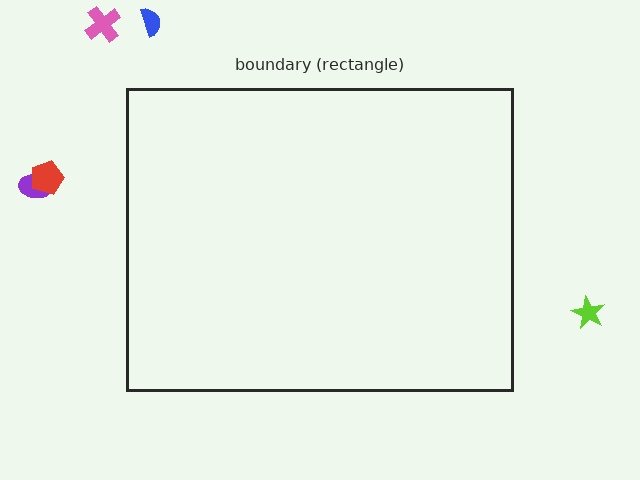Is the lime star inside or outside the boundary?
Outside.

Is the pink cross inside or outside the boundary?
Outside.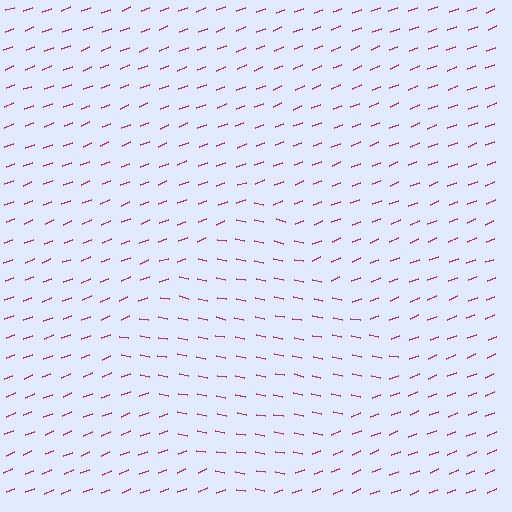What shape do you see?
I see a diamond.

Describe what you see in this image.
The image is filled with small magenta line segments. A diamond region in the image has lines oriented differently from the surrounding lines, creating a visible texture boundary.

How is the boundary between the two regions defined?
The boundary is defined purely by a change in line orientation (approximately 33 degrees difference). All lines are the same color and thickness.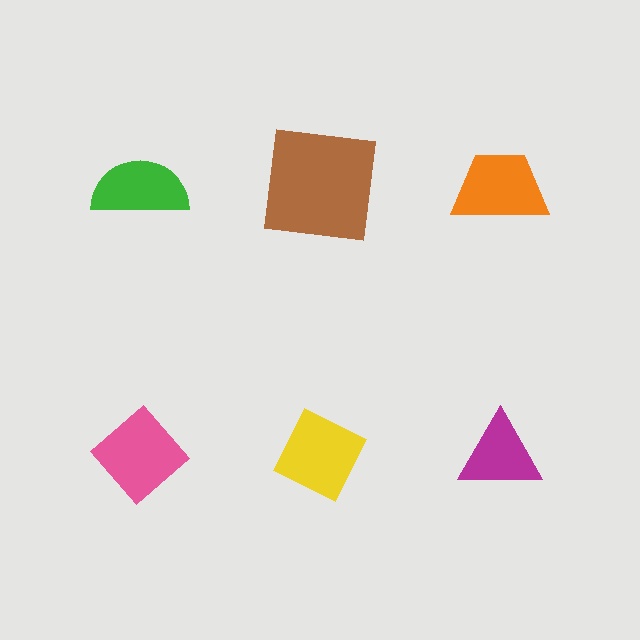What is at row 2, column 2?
A yellow diamond.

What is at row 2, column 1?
A pink diamond.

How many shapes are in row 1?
3 shapes.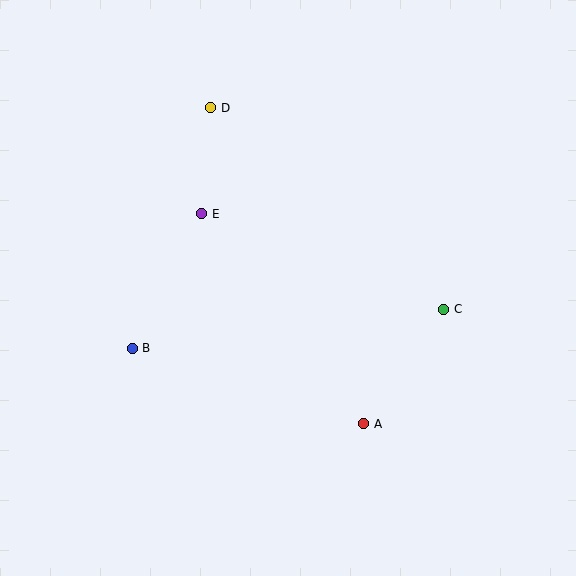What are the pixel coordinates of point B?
Point B is at (132, 348).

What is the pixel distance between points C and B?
The distance between C and B is 314 pixels.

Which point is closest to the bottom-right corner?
Point A is closest to the bottom-right corner.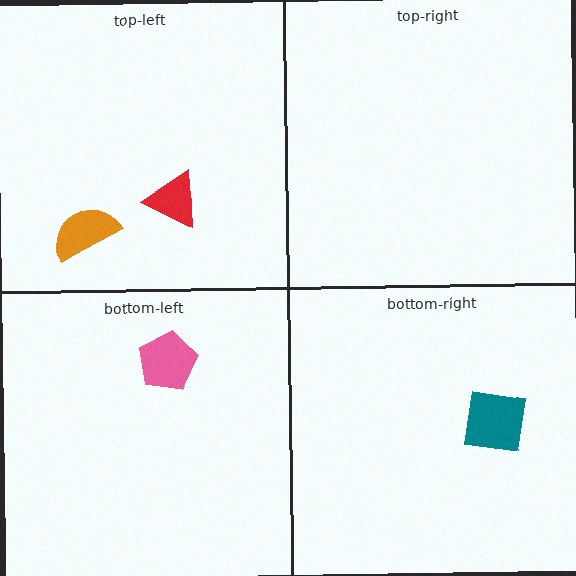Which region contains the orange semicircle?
The top-left region.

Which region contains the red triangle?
The top-left region.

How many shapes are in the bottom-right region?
1.